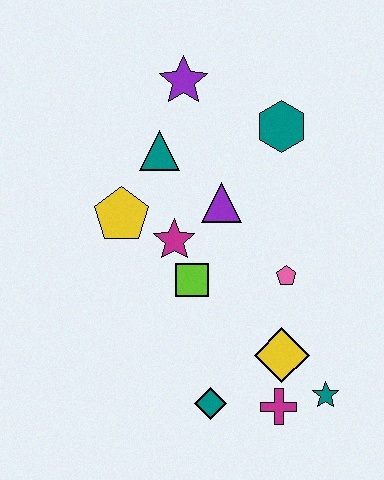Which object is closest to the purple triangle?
The magenta star is closest to the purple triangle.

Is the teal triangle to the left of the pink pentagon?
Yes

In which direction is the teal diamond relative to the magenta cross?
The teal diamond is to the left of the magenta cross.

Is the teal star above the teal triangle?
No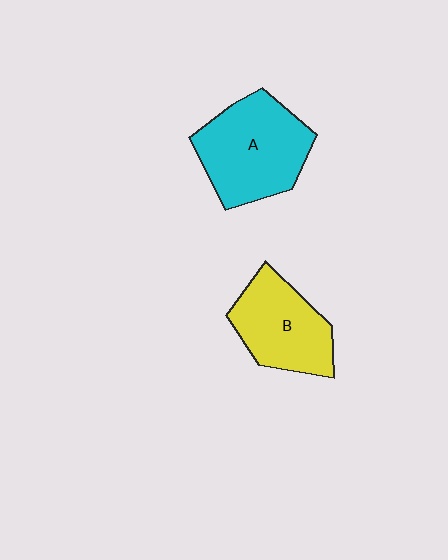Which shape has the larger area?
Shape A (cyan).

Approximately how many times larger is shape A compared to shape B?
Approximately 1.3 times.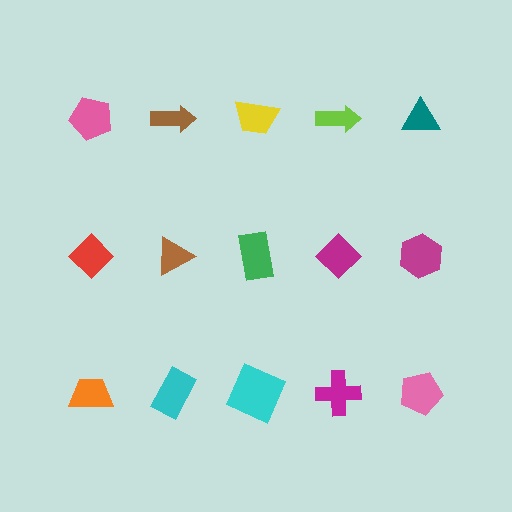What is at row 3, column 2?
A cyan rectangle.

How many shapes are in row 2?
5 shapes.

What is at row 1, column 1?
A pink pentagon.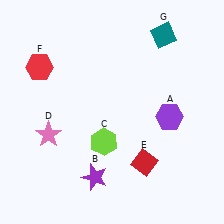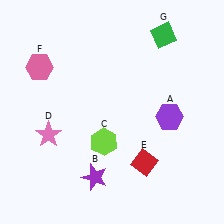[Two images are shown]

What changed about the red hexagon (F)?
In Image 1, F is red. In Image 2, it changed to pink.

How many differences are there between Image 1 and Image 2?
There are 2 differences between the two images.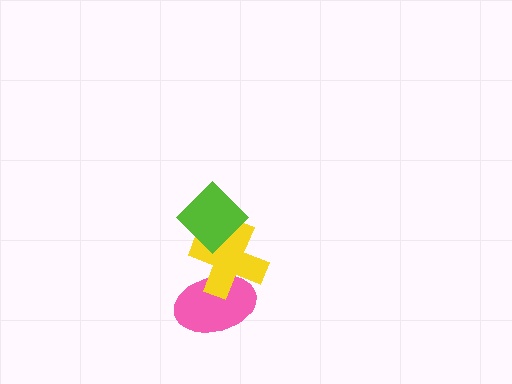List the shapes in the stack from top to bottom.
From top to bottom: the lime diamond, the yellow cross, the pink ellipse.